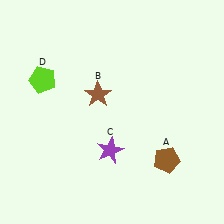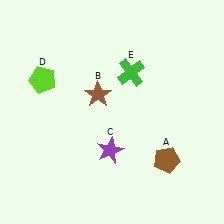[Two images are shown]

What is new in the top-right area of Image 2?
A green cross (E) was added in the top-right area of Image 2.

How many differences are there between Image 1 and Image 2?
There is 1 difference between the two images.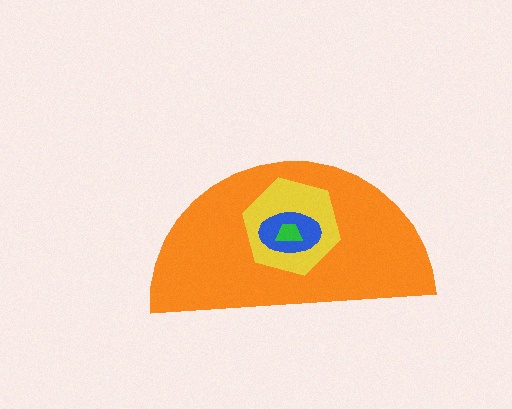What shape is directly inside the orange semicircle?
The yellow hexagon.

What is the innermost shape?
The green trapezoid.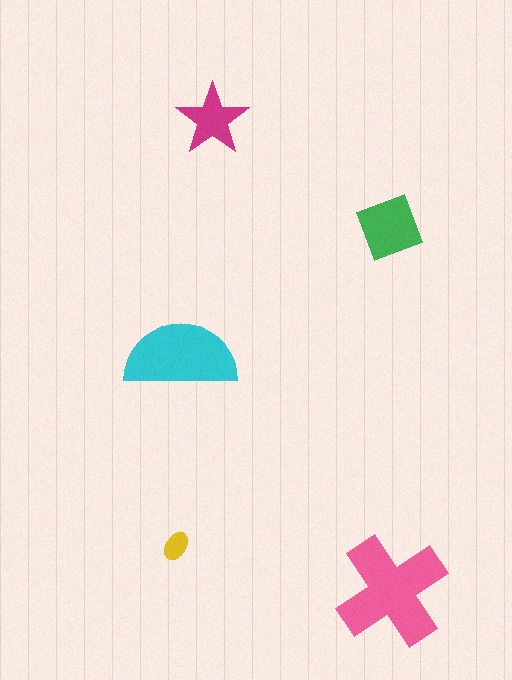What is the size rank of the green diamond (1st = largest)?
3rd.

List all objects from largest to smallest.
The pink cross, the cyan semicircle, the green diamond, the magenta star, the yellow ellipse.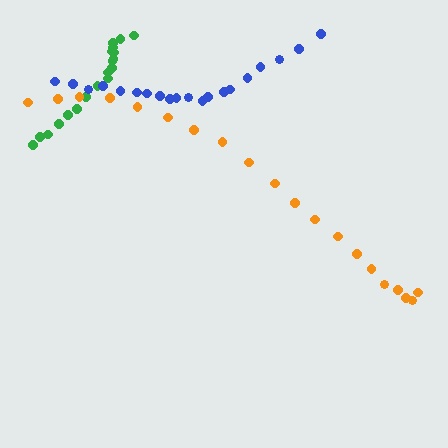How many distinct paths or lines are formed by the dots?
There are 3 distinct paths.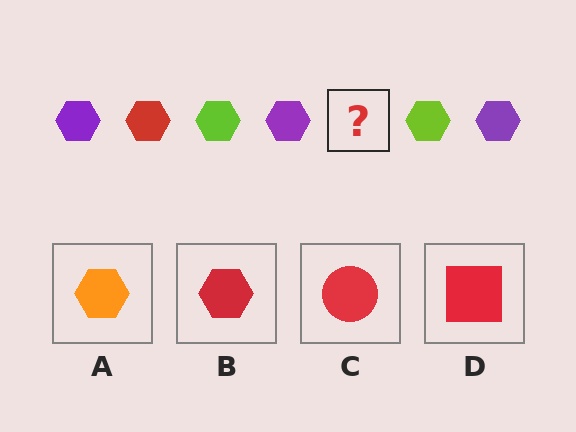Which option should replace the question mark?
Option B.